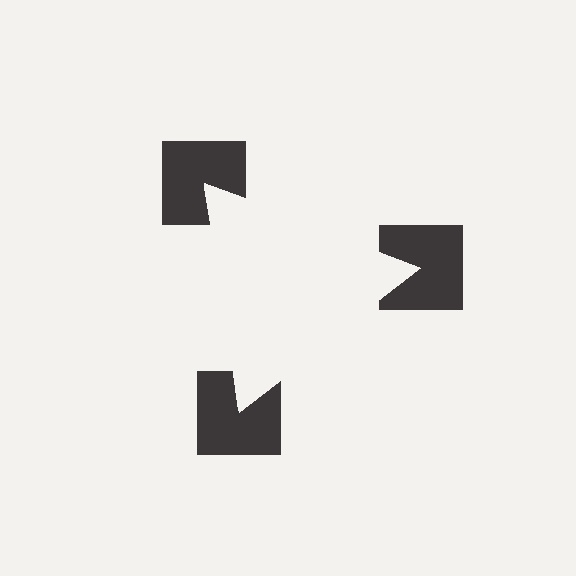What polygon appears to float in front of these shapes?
An illusory triangle — its edges are inferred from the aligned wedge cuts in the notched squares, not physically drawn.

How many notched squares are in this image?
There are 3 — one at each vertex of the illusory triangle.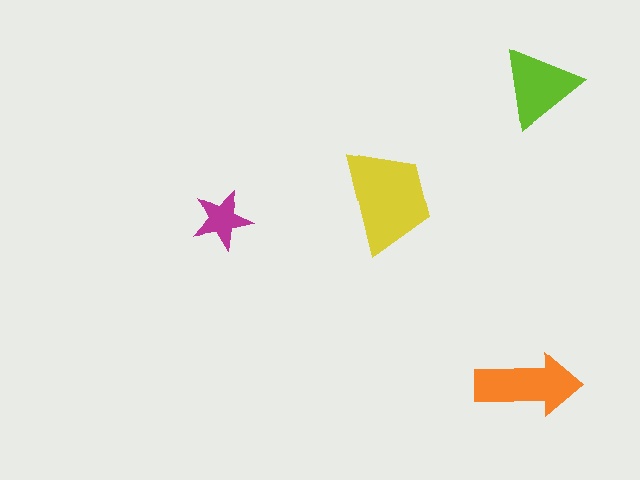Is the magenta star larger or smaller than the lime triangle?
Smaller.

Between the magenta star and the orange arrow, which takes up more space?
The orange arrow.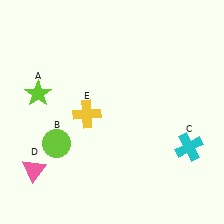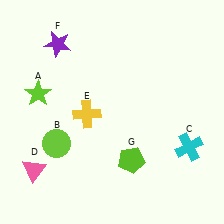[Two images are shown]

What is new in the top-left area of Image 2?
A purple star (F) was added in the top-left area of Image 2.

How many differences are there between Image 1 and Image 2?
There are 2 differences between the two images.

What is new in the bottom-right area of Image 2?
A lime pentagon (G) was added in the bottom-right area of Image 2.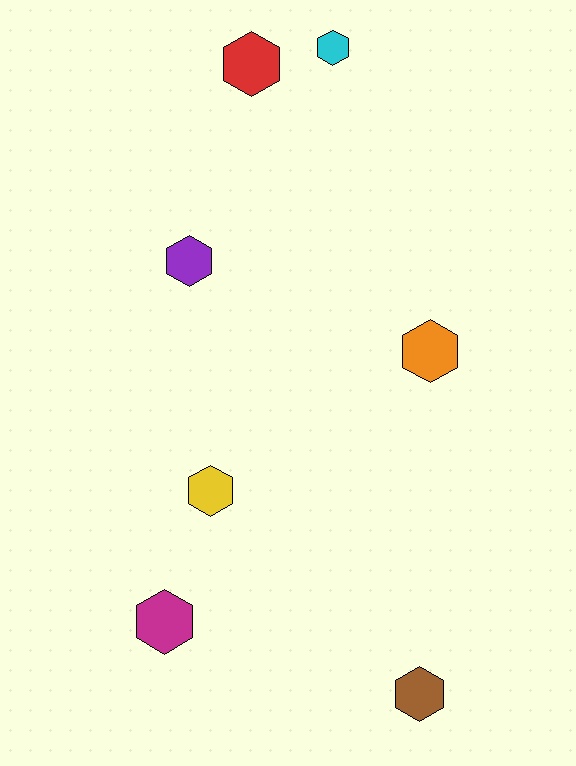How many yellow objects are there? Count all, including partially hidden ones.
There is 1 yellow object.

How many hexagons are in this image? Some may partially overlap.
There are 7 hexagons.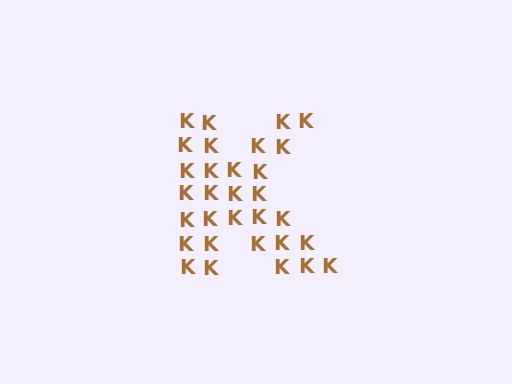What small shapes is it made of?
It is made of small letter K's.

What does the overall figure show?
The overall figure shows the letter K.